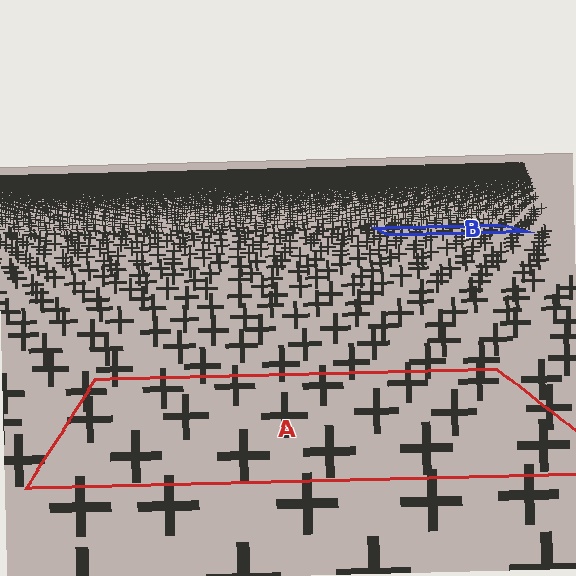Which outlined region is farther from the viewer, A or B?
Region B is farther from the viewer — the texture elements inside it appear smaller and more densely packed.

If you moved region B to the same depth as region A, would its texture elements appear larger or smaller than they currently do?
They would appear larger. At a closer depth, the same texture elements are projected at a bigger on-screen size.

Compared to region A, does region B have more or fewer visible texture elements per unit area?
Region B has more texture elements per unit area — they are packed more densely because it is farther away.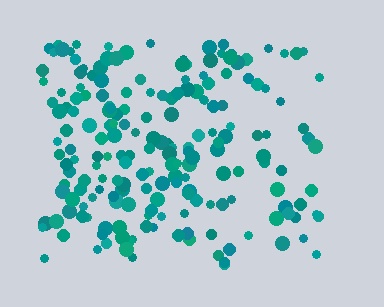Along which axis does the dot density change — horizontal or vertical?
Horizontal.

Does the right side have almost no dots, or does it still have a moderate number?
Still a moderate number, just noticeably fewer than the left.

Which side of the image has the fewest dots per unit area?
The right.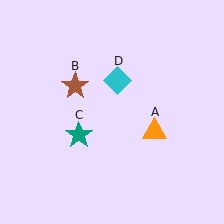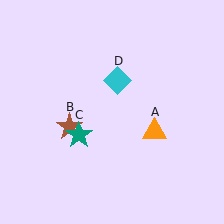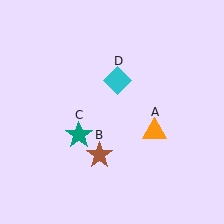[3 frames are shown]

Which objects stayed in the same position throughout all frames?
Orange triangle (object A) and teal star (object C) and cyan diamond (object D) remained stationary.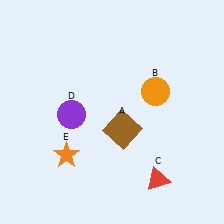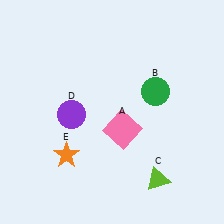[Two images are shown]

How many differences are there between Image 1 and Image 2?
There are 3 differences between the two images.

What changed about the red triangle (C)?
In Image 1, C is red. In Image 2, it changed to lime.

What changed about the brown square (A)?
In Image 1, A is brown. In Image 2, it changed to pink.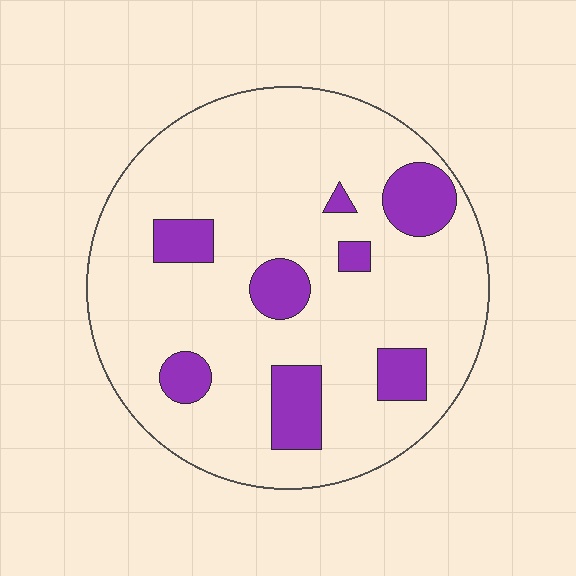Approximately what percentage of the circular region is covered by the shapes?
Approximately 15%.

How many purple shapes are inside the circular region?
8.